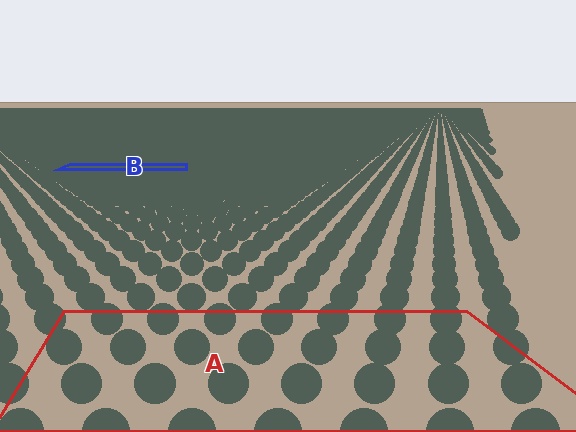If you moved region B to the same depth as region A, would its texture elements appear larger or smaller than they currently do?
They would appear larger. At a closer depth, the same texture elements are projected at a bigger on-screen size.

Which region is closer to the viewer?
Region A is closer. The texture elements there are larger and more spread out.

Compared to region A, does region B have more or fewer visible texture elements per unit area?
Region B has more texture elements per unit area — they are packed more densely because it is farther away.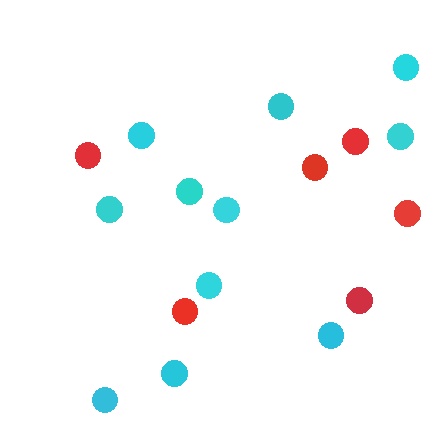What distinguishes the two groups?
There are 2 groups: one group of red circles (6) and one group of cyan circles (11).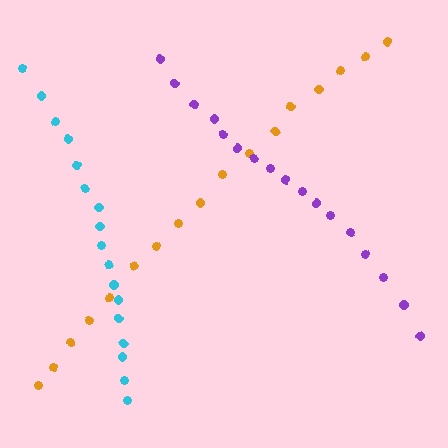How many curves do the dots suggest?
There are 3 distinct paths.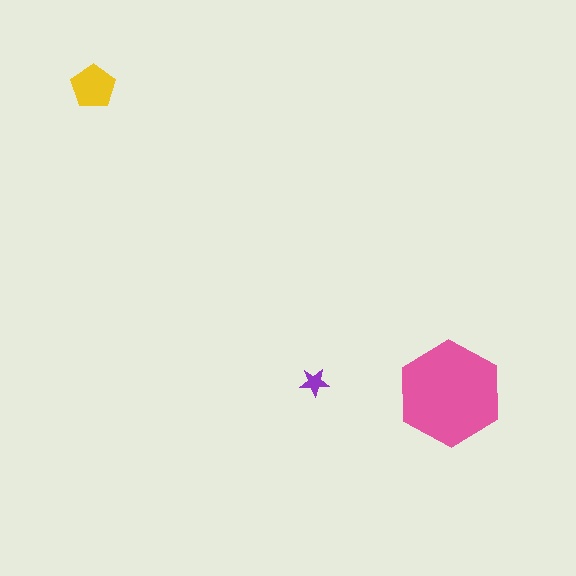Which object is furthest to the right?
The pink hexagon is rightmost.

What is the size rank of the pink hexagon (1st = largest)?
1st.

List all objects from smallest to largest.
The purple star, the yellow pentagon, the pink hexagon.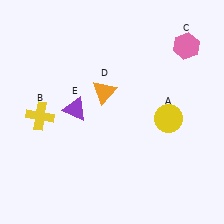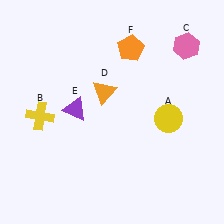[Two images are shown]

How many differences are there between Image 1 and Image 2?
There is 1 difference between the two images.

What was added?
An orange pentagon (F) was added in Image 2.